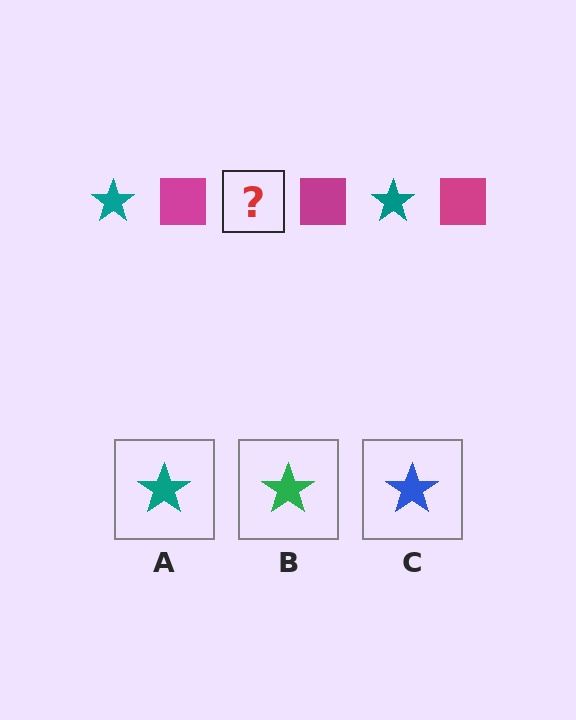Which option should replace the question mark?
Option A.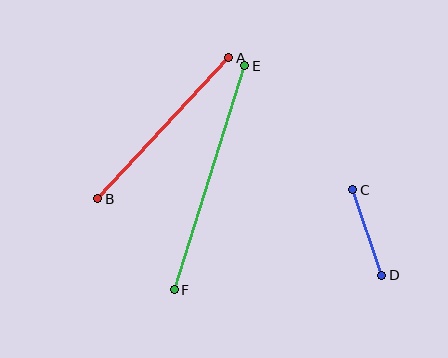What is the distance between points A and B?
The distance is approximately 193 pixels.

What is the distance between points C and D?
The distance is approximately 90 pixels.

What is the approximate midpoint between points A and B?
The midpoint is at approximately (163, 128) pixels.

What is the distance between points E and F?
The distance is approximately 235 pixels.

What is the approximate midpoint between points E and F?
The midpoint is at approximately (209, 178) pixels.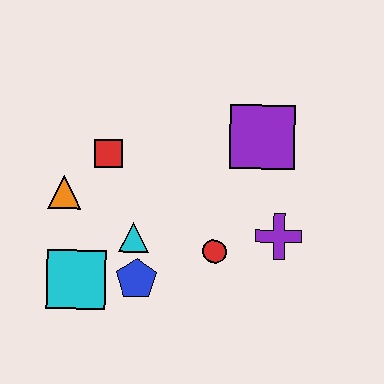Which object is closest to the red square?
The orange triangle is closest to the red square.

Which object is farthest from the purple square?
The cyan square is farthest from the purple square.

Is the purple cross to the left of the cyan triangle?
No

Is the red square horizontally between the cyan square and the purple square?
Yes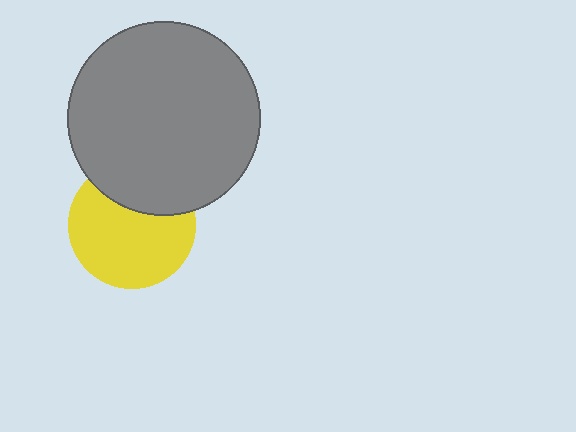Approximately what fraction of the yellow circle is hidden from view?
Roughly 30% of the yellow circle is hidden behind the gray circle.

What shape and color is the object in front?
The object in front is a gray circle.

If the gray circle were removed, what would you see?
You would see the complete yellow circle.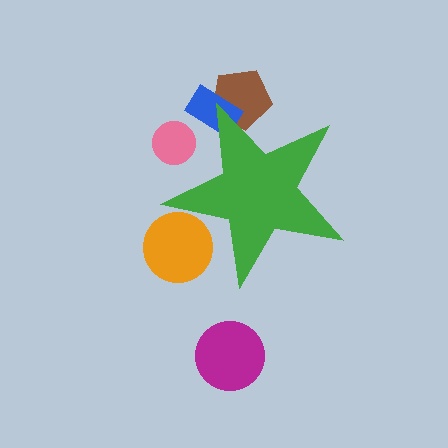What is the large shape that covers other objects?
A green star.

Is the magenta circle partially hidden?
No, the magenta circle is fully visible.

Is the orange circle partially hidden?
Yes, the orange circle is partially hidden behind the green star.